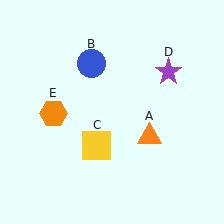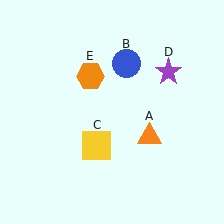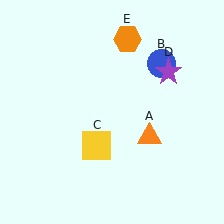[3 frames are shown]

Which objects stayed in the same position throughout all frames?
Orange triangle (object A) and yellow square (object C) and purple star (object D) remained stationary.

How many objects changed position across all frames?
2 objects changed position: blue circle (object B), orange hexagon (object E).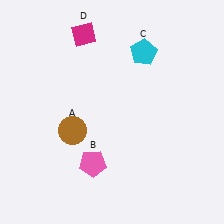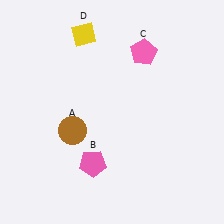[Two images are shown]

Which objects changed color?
C changed from cyan to pink. D changed from magenta to yellow.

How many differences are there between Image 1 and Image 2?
There are 2 differences between the two images.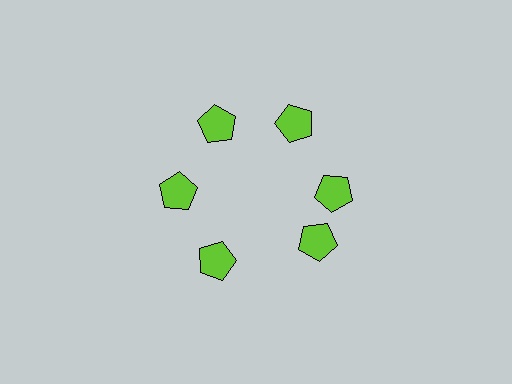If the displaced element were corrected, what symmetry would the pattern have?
It would have 6-fold rotational symmetry — the pattern would map onto itself every 60 degrees.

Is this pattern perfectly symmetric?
No. The 6 lime pentagons are arranged in a ring, but one element near the 5 o'clock position is rotated out of alignment along the ring, breaking the 6-fold rotational symmetry.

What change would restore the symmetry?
The symmetry would be restored by rotating it back into even spacing with its neighbors so that all 6 pentagons sit at equal angles and equal distance from the center.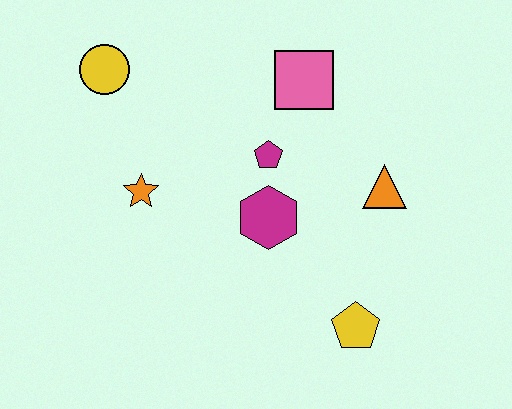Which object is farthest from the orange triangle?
The yellow circle is farthest from the orange triangle.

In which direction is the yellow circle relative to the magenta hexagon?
The yellow circle is to the left of the magenta hexagon.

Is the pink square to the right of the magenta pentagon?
Yes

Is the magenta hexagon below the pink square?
Yes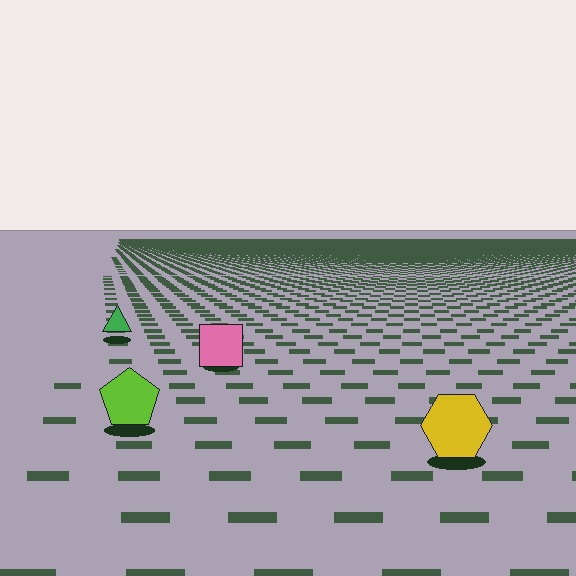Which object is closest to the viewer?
The yellow hexagon is closest. The texture marks near it are larger and more spread out.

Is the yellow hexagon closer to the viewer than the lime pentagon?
Yes. The yellow hexagon is closer — you can tell from the texture gradient: the ground texture is coarser near it.